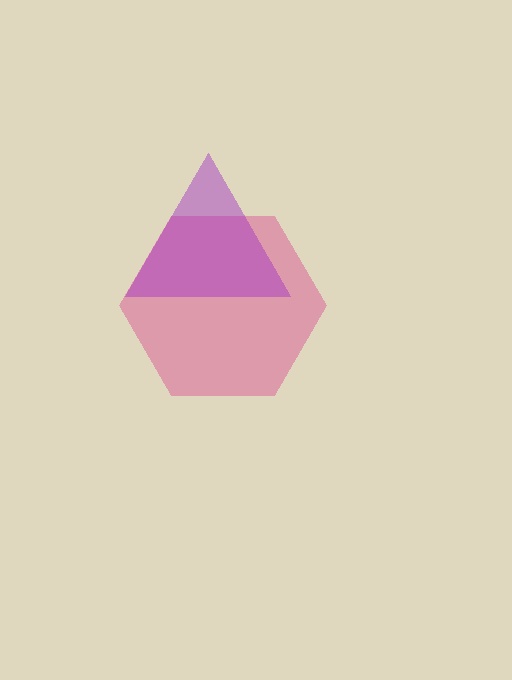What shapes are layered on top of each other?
The layered shapes are: a pink hexagon, a purple triangle.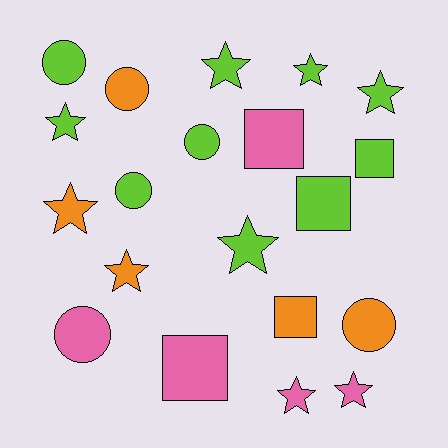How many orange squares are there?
There is 1 orange square.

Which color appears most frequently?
Lime, with 10 objects.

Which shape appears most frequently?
Star, with 9 objects.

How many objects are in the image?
There are 20 objects.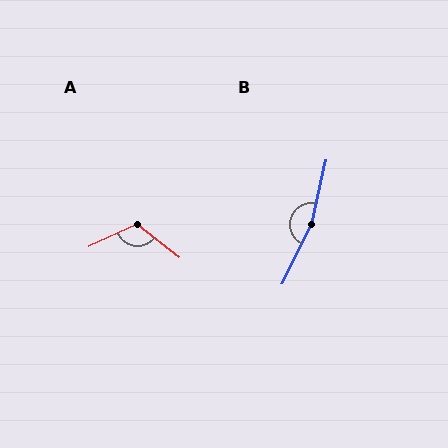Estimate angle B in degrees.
Approximately 166 degrees.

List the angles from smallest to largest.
A (117°), B (166°).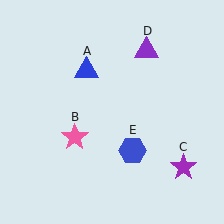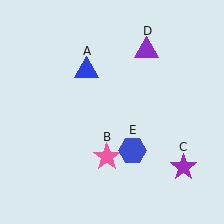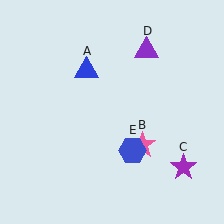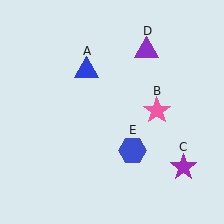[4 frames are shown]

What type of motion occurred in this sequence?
The pink star (object B) rotated counterclockwise around the center of the scene.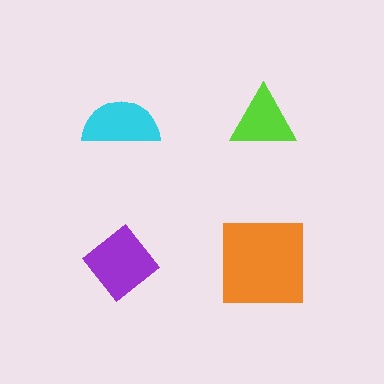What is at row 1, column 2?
A lime triangle.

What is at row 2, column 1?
A purple diamond.